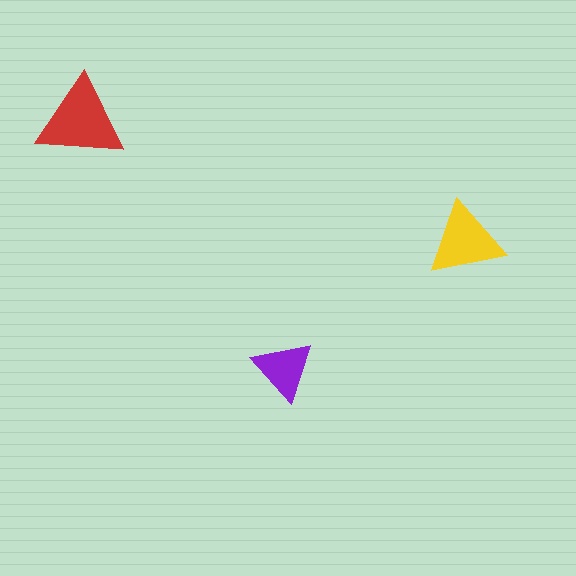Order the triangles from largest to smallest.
the red one, the yellow one, the purple one.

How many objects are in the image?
There are 3 objects in the image.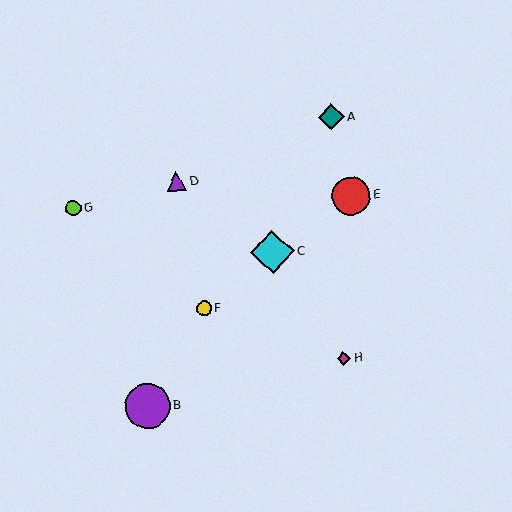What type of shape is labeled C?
Shape C is a cyan diamond.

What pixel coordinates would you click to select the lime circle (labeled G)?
Click at (73, 208) to select the lime circle G.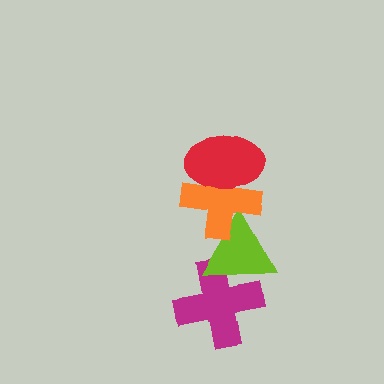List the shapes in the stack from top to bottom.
From top to bottom: the red ellipse, the orange cross, the lime triangle, the magenta cross.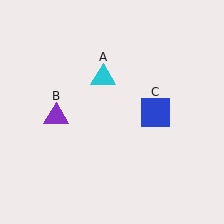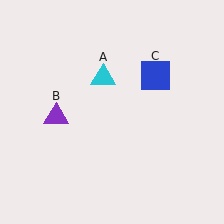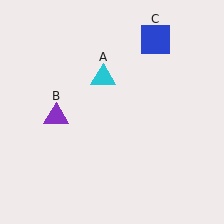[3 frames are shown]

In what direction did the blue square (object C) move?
The blue square (object C) moved up.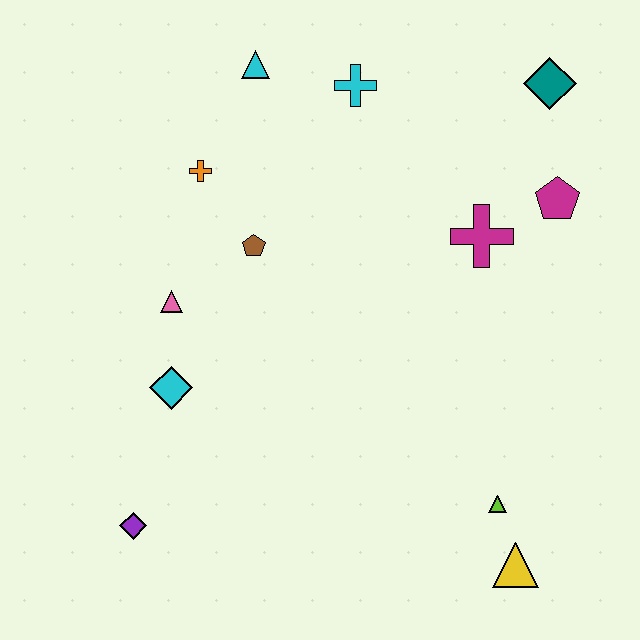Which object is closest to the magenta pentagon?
The magenta cross is closest to the magenta pentagon.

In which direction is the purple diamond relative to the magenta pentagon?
The purple diamond is to the left of the magenta pentagon.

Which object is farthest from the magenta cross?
The purple diamond is farthest from the magenta cross.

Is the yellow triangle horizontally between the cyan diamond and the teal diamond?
Yes